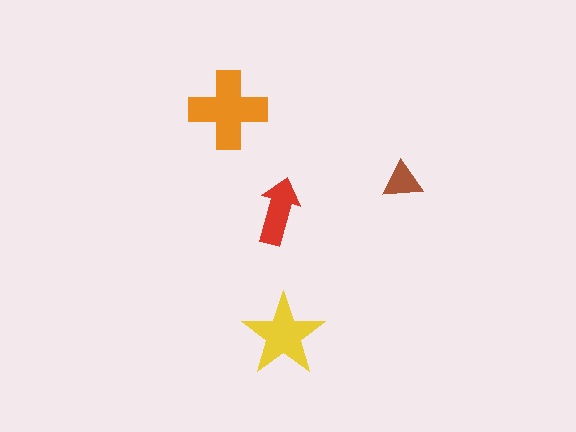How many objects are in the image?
There are 4 objects in the image.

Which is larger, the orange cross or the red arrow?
The orange cross.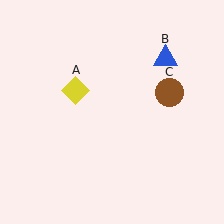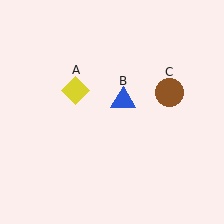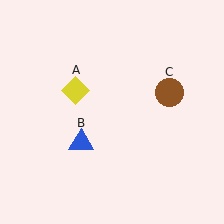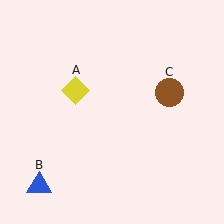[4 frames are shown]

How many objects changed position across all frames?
1 object changed position: blue triangle (object B).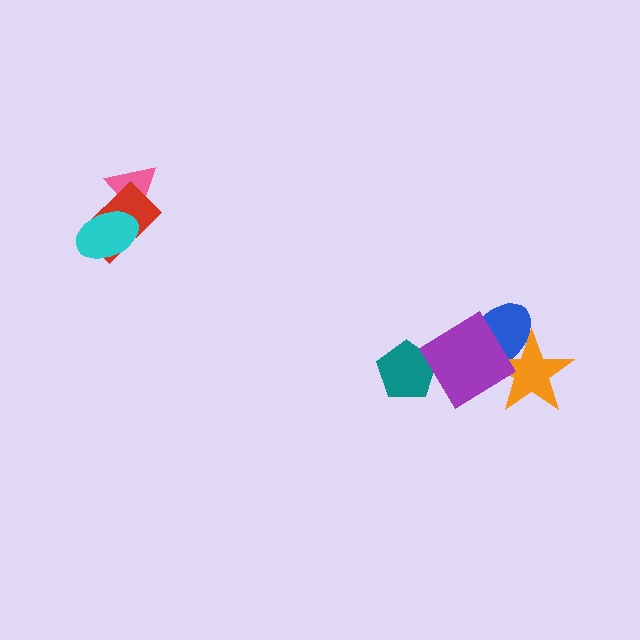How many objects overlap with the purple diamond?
3 objects overlap with the purple diamond.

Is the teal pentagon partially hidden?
Yes, it is partially covered by another shape.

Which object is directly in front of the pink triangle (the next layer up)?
The red rectangle is directly in front of the pink triangle.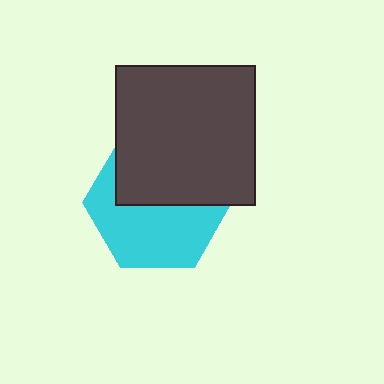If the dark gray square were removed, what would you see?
You would see the complete cyan hexagon.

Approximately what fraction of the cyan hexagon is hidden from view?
Roughly 46% of the cyan hexagon is hidden behind the dark gray square.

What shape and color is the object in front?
The object in front is a dark gray square.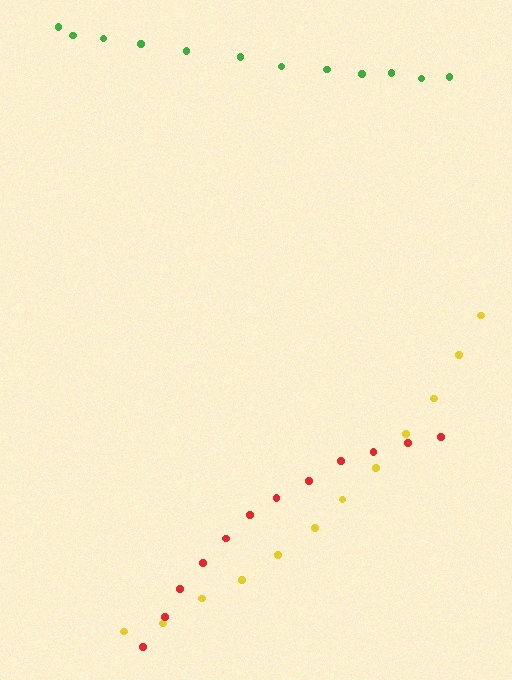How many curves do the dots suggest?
There are 3 distinct paths.